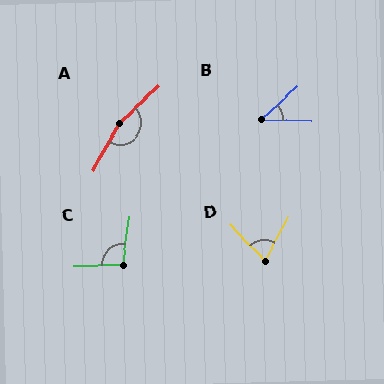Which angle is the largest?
A, at approximately 163 degrees.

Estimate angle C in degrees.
Approximately 99 degrees.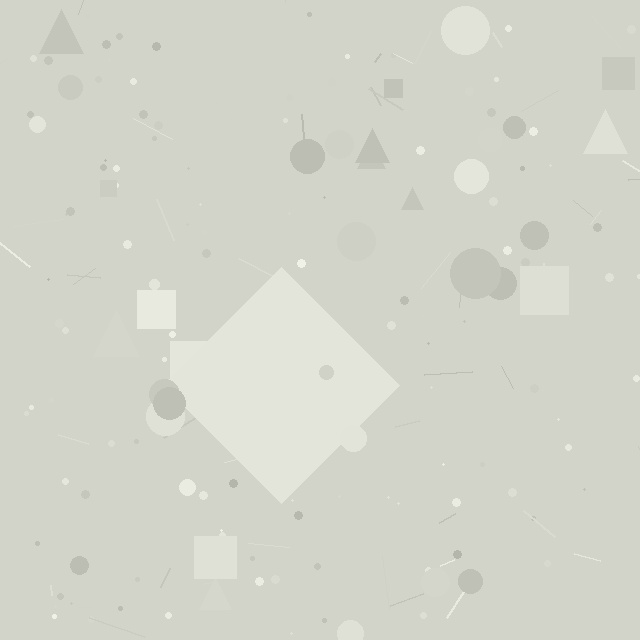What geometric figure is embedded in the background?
A diamond is embedded in the background.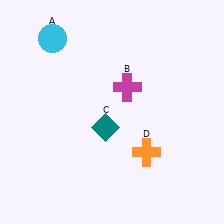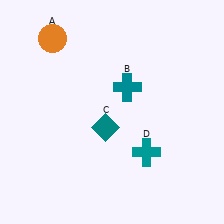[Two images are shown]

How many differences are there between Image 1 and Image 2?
There are 3 differences between the two images.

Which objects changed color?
A changed from cyan to orange. B changed from magenta to teal. D changed from orange to teal.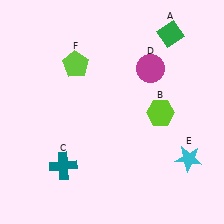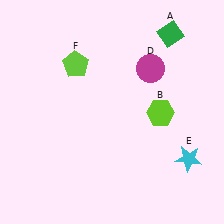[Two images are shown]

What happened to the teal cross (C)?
The teal cross (C) was removed in Image 2. It was in the bottom-left area of Image 1.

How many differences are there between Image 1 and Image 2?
There is 1 difference between the two images.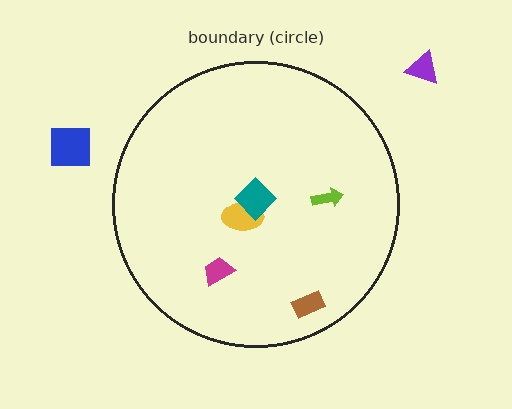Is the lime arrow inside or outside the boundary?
Inside.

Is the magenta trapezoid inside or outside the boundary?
Inside.